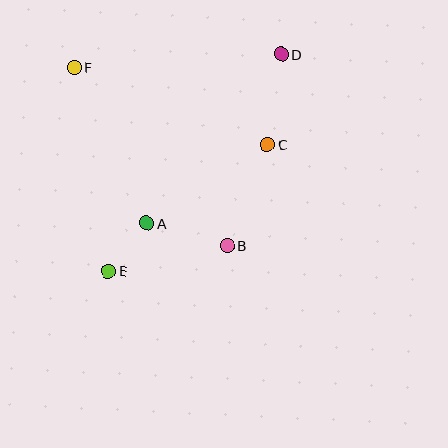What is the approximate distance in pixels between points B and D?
The distance between B and D is approximately 199 pixels.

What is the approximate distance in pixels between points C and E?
The distance between C and E is approximately 203 pixels.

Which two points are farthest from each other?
Points D and E are farthest from each other.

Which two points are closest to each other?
Points A and E are closest to each other.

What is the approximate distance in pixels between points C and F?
The distance between C and F is approximately 208 pixels.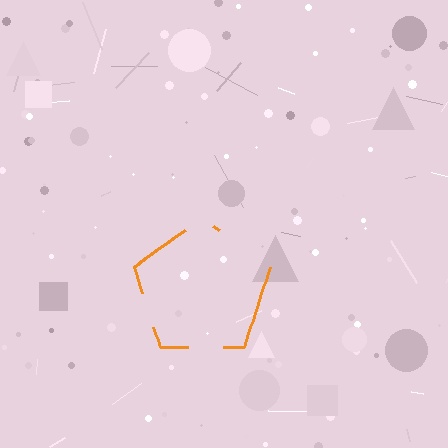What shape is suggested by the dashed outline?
The dashed outline suggests a pentagon.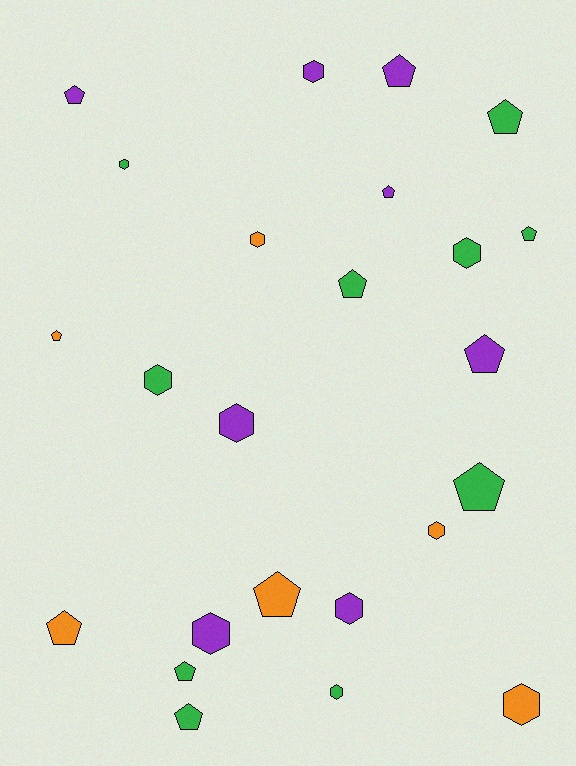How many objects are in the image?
There are 24 objects.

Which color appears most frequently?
Green, with 10 objects.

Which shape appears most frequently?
Pentagon, with 13 objects.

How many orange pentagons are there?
There are 3 orange pentagons.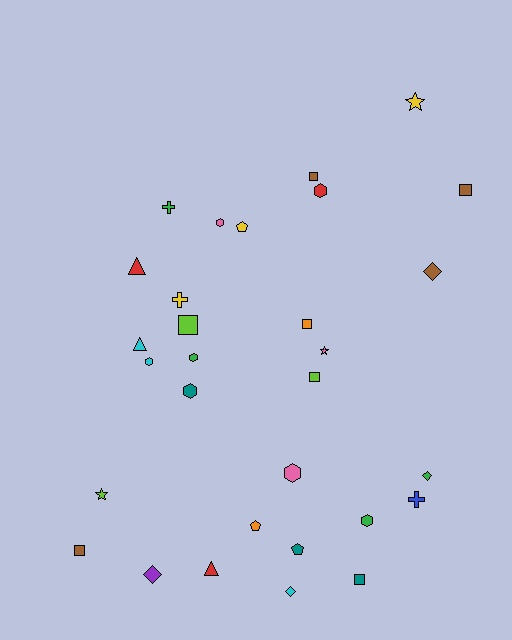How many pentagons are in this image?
There are 3 pentagons.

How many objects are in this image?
There are 30 objects.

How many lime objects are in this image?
There are 3 lime objects.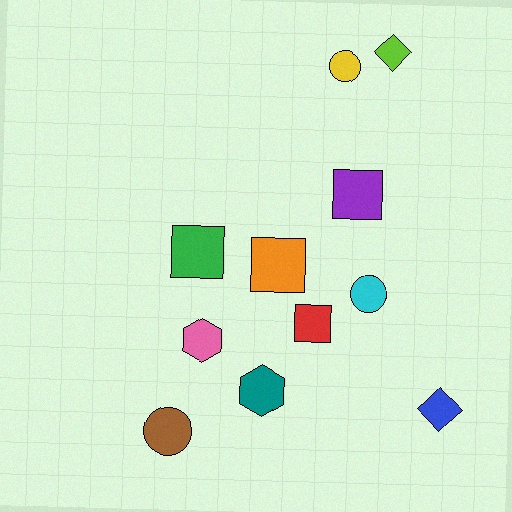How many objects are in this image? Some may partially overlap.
There are 11 objects.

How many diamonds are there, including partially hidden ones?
There are 2 diamonds.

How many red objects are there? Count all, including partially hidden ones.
There is 1 red object.